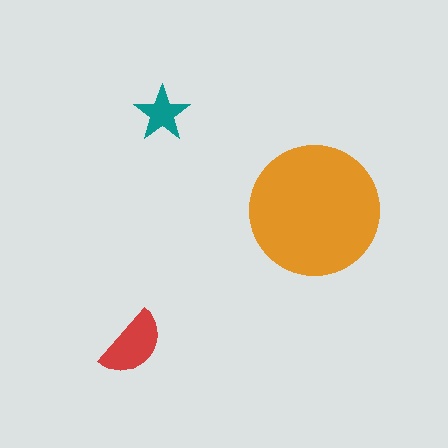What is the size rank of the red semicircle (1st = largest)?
2nd.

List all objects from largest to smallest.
The orange circle, the red semicircle, the teal star.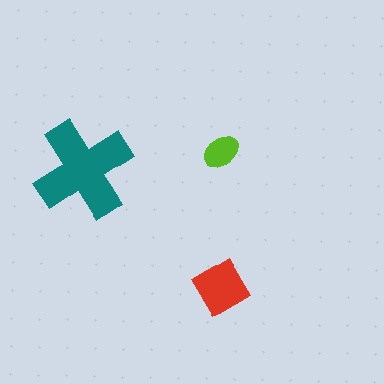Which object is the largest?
The teal cross.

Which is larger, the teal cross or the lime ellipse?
The teal cross.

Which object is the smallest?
The lime ellipse.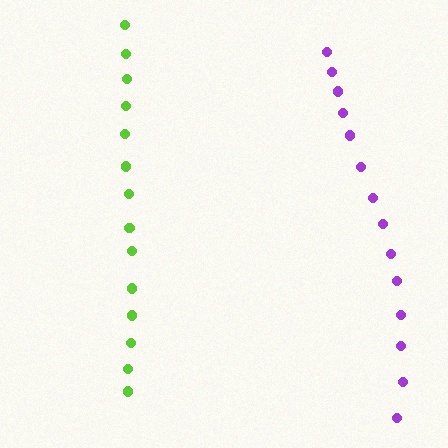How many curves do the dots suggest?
There are 2 distinct paths.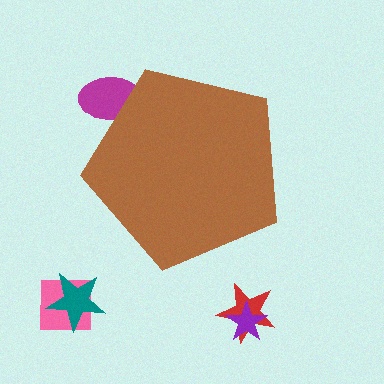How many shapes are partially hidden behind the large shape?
1 shape is partially hidden.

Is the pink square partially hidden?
No, the pink square is fully visible.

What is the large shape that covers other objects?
A brown pentagon.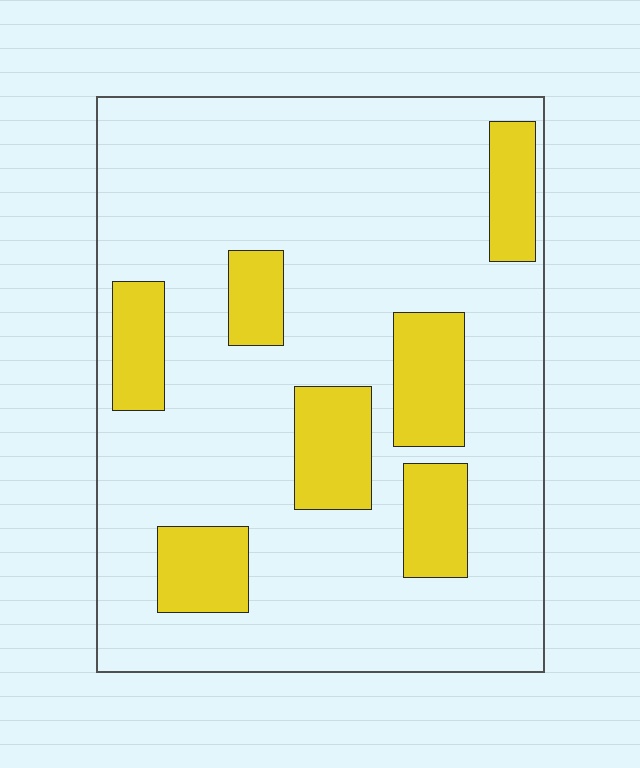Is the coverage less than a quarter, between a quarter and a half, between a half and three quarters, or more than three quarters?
Less than a quarter.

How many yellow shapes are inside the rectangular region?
7.